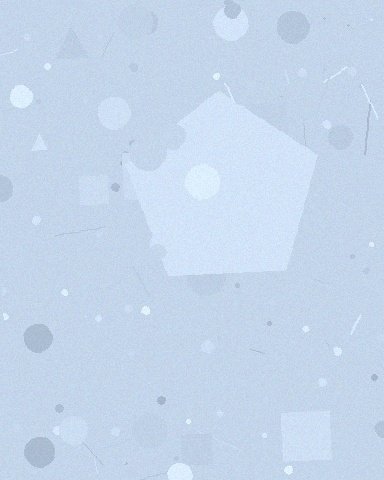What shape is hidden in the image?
A pentagon is hidden in the image.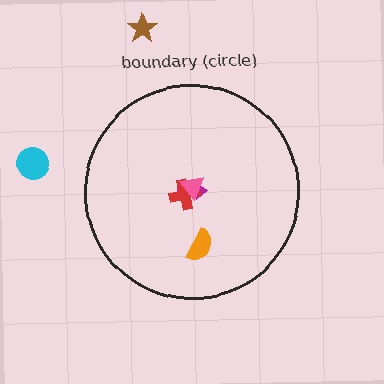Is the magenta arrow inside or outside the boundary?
Inside.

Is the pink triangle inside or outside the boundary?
Inside.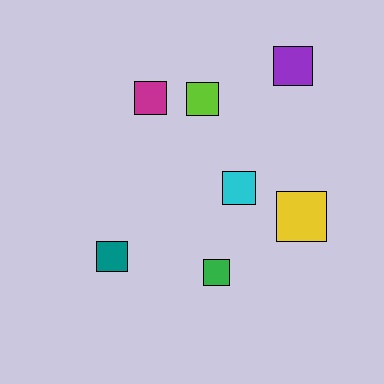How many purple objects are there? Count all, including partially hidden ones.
There is 1 purple object.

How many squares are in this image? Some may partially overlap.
There are 7 squares.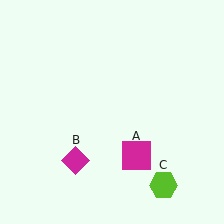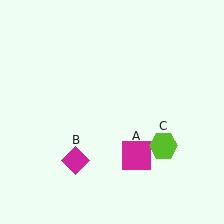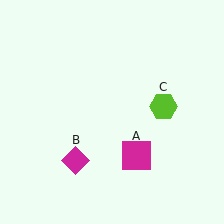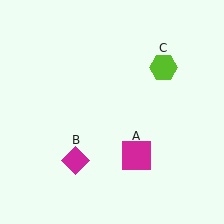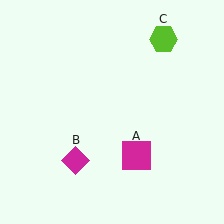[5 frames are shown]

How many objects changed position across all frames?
1 object changed position: lime hexagon (object C).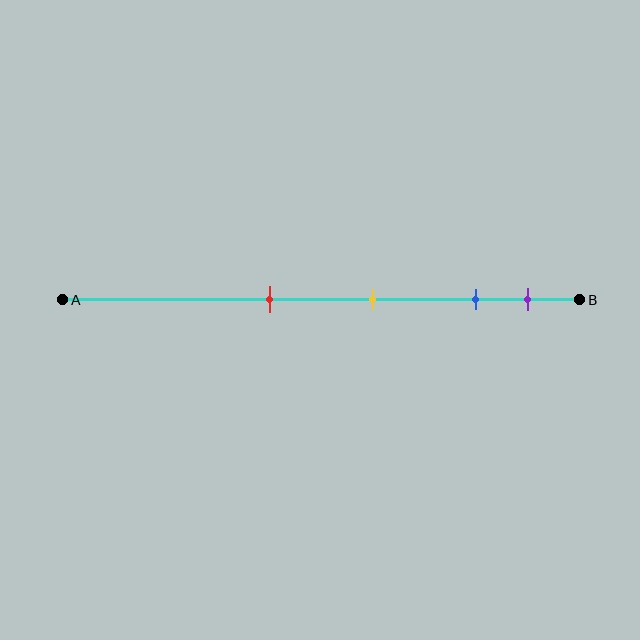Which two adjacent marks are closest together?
The blue and purple marks are the closest adjacent pair.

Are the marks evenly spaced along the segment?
No, the marks are not evenly spaced.